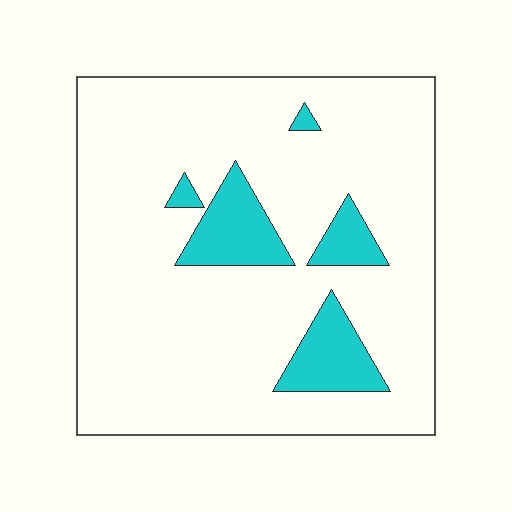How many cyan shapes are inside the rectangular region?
5.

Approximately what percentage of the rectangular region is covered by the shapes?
Approximately 15%.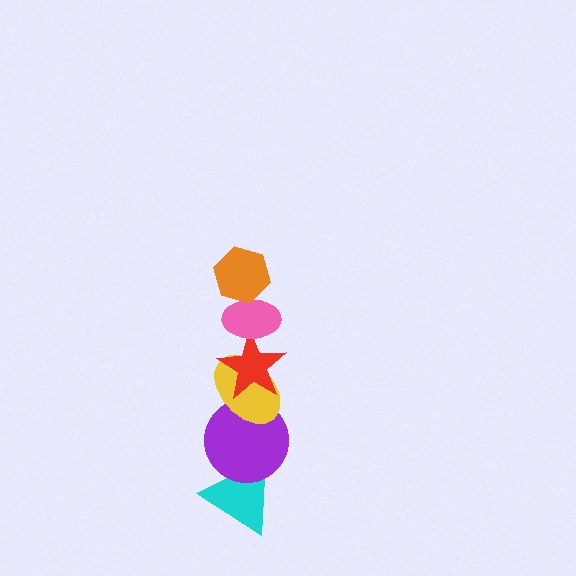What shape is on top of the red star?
The pink ellipse is on top of the red star.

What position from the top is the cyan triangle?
The cyan triangle is 6th from the top.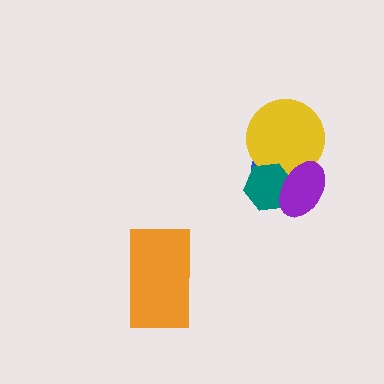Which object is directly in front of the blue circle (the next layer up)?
The yellow circle is directly in front of the blue circle.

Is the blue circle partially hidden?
Yes, it is partially covered by another shape.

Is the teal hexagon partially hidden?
Yes, it is partially covered by another shape.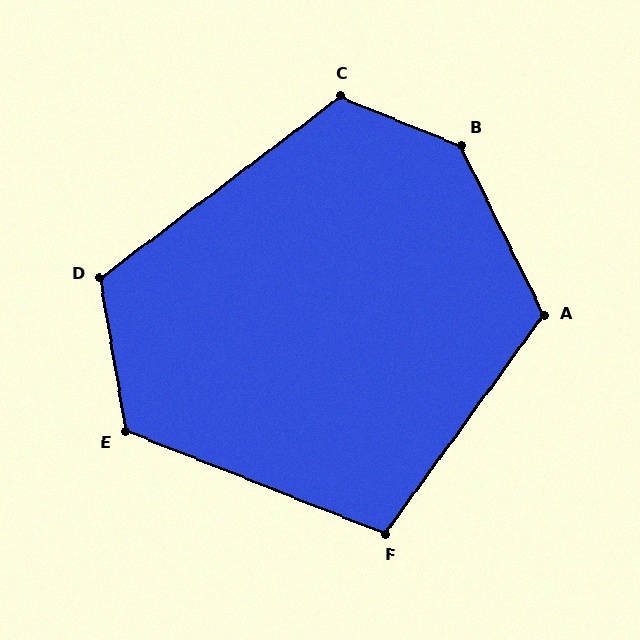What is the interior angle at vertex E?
Approximately 121 degrees (obtuse).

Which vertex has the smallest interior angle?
F, at approximately 104 degrees.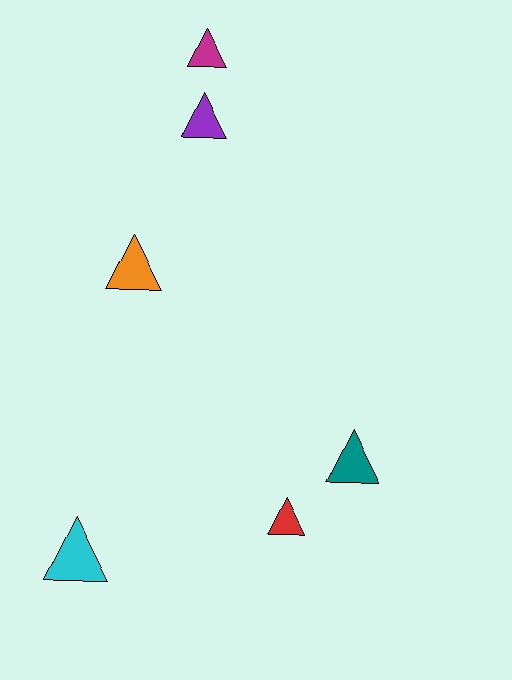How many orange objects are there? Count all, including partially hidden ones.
There is 1 orange object.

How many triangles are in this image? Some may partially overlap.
There are 6 triangles.